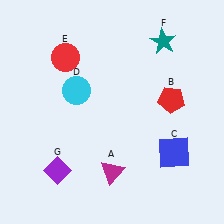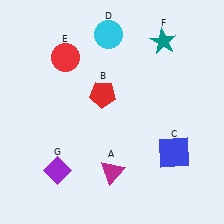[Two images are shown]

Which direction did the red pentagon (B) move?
The red pentagon (B) moved left.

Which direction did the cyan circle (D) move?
The cyan circle (D) moved up.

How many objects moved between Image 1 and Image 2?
2 objects moved between the two images.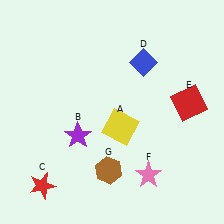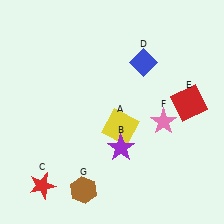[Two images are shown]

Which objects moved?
The objects that moved are: the purple star (B), the pink star (F), the brown hexagon (G).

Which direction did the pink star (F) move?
The pink star (F) moved up.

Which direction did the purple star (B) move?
The purple star (B) moved right.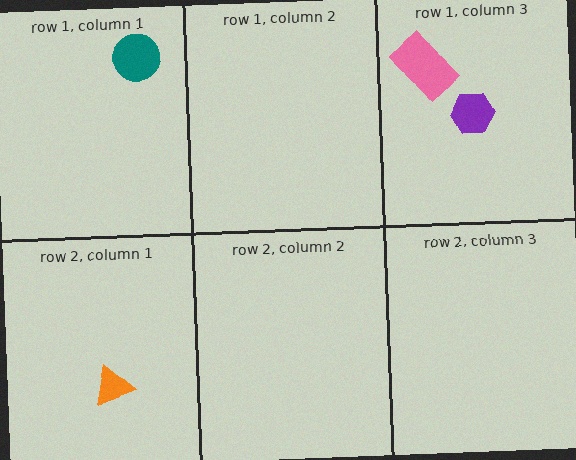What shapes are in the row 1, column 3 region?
The pink rectangle, the purple hexagon.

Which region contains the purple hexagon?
The row 1, column 3 region.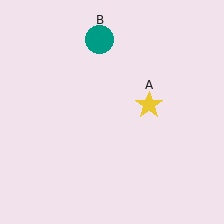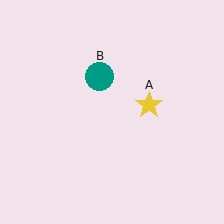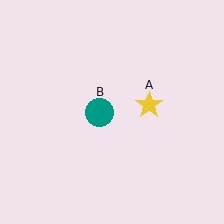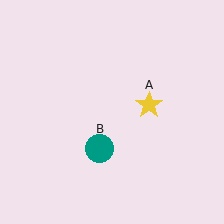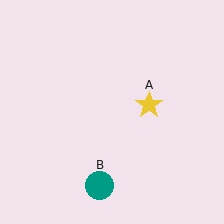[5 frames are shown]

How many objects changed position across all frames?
1 object changed position: teal circle (object B).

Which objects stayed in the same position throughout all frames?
Yellow star (object A) remained stationary.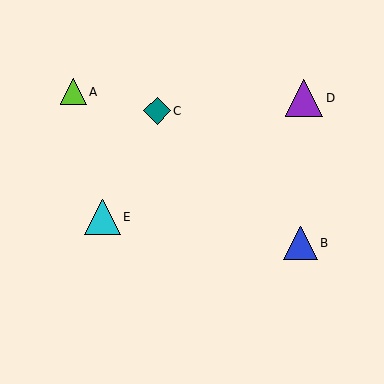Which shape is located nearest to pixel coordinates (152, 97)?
The teal diamond (labeled C) at (157, 111) is nearest to that location.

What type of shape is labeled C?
Shape C is a teal diamond.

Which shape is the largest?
The purple triangle (labeled D) is the largest.